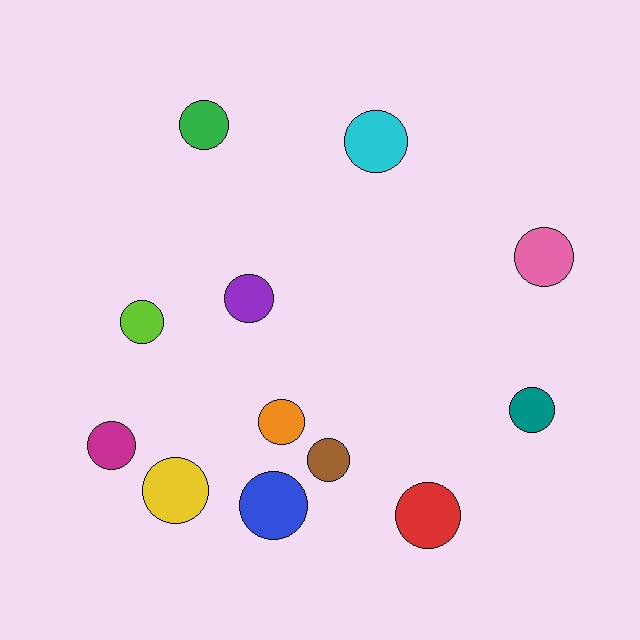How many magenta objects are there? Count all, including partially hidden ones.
There is 1 magenta object.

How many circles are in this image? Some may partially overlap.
There are 12 circles.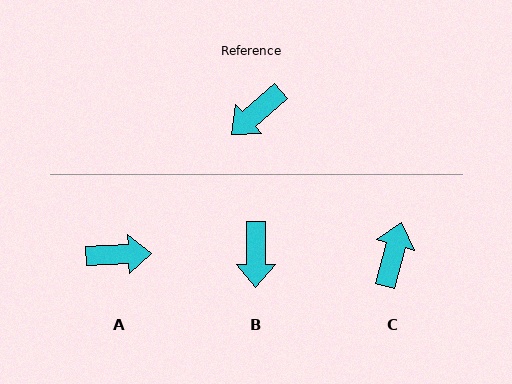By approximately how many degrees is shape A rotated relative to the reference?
Approximately 141 degrees counter-clockwise.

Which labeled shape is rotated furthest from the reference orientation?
C, about 147 degrees away.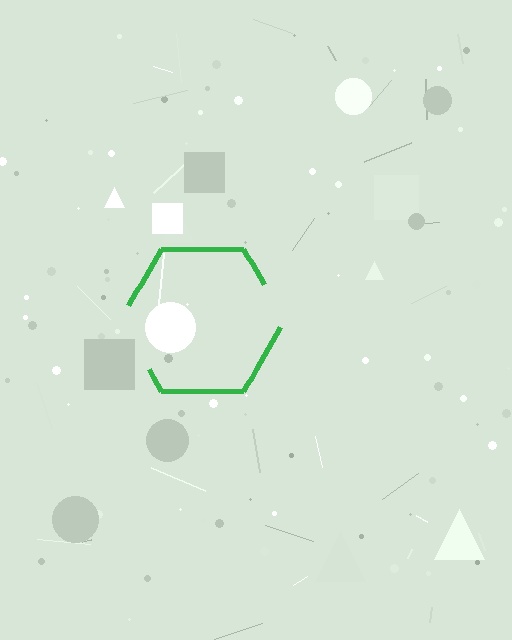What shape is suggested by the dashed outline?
The dashed outline suggests a hexagon.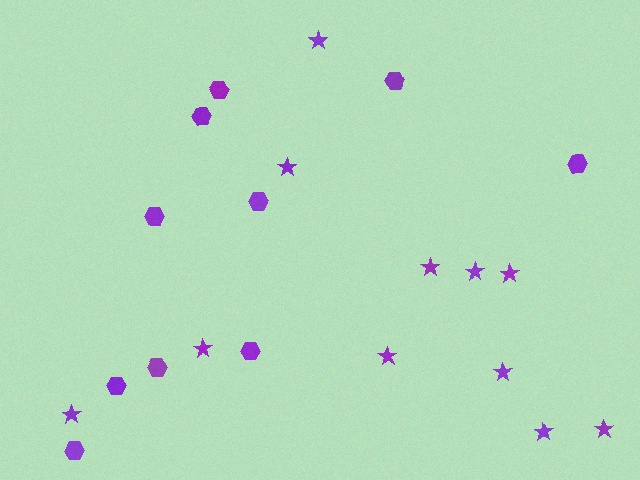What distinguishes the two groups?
There are 2 groups: one group of stars (11) and one group of hexagons (10).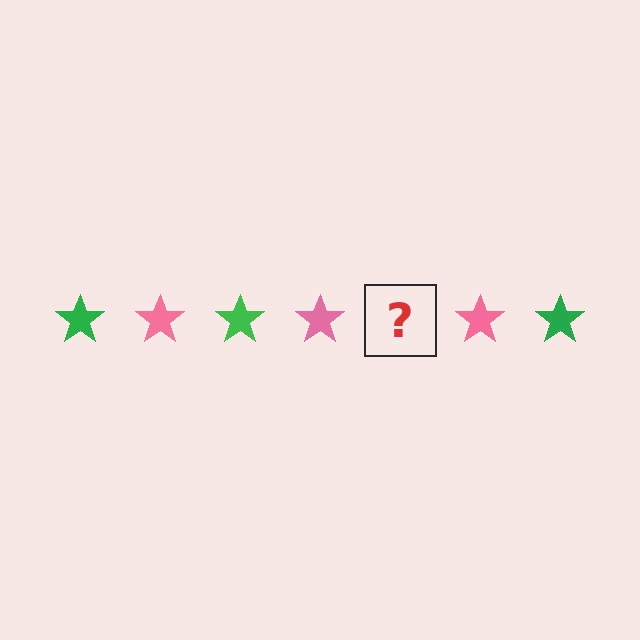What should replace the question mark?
The question mark should be replaced with a green star.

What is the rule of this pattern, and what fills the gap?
The rule is that the pattern cycles through green, pink stars. The gap should be filled with a green star.